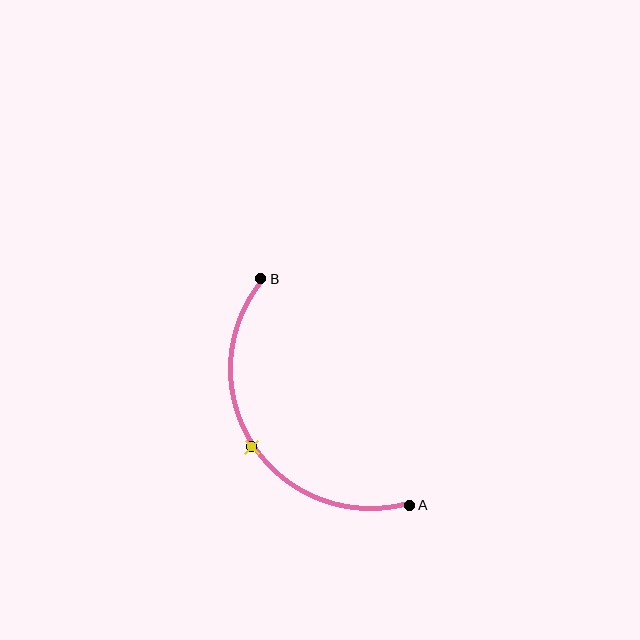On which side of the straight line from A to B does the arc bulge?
The arc bulges to the left of the straight line connecting A and B.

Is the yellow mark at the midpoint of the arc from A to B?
Yes. The yellow mark lies on the arc at equal arc-length from both A and B — it is the arc midpoint.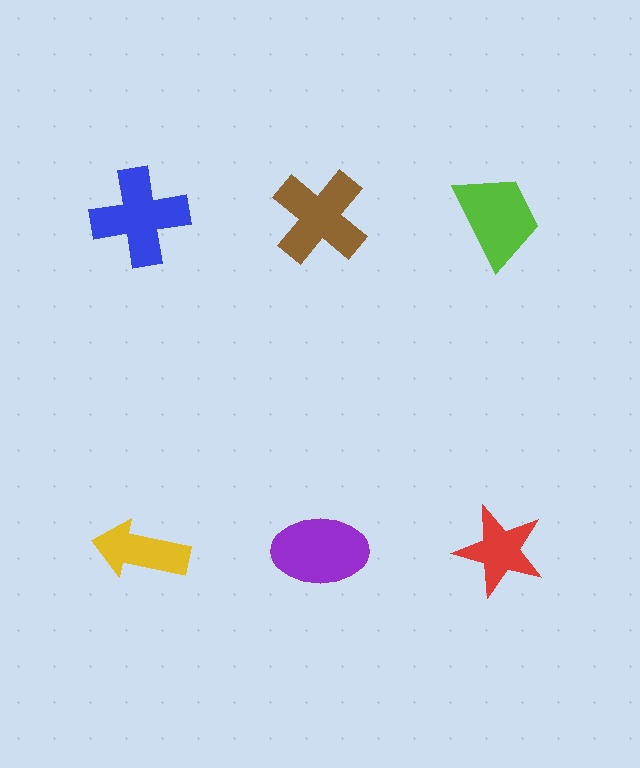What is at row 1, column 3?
A lime trapezoid.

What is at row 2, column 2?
A purple ellipse.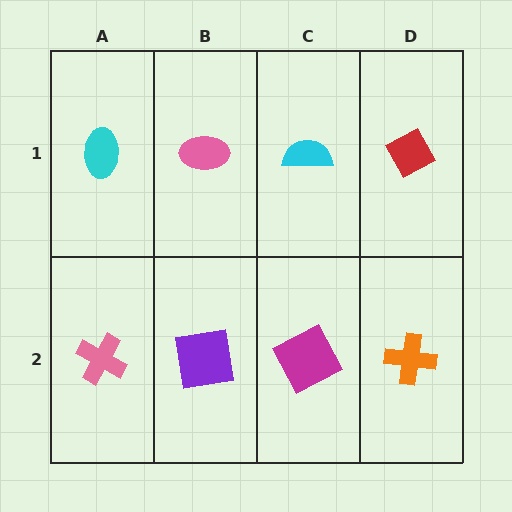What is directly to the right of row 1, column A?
A pink ellipse.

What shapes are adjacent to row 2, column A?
A cyan ellipse (row 1, column A), a purple square (row 2, column B).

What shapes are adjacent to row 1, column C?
A magenta square (row 2, column C), a pink ellipse (row 1, column B), a red diamond (row 1, column D).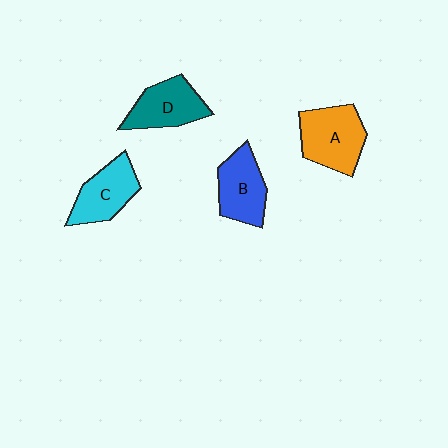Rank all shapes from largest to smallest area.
From largest to smallest: A (orange), D (teal), B (blue), C (cyan).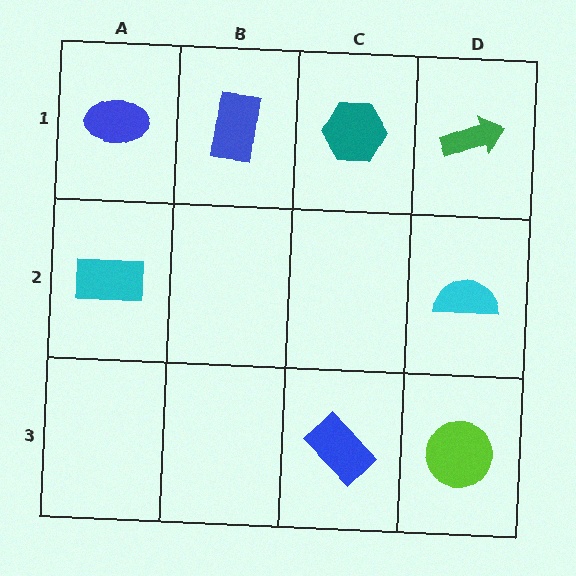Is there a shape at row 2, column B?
No, that cell is empty.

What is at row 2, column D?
A cyan semicircle.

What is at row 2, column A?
A cyan rectangle.